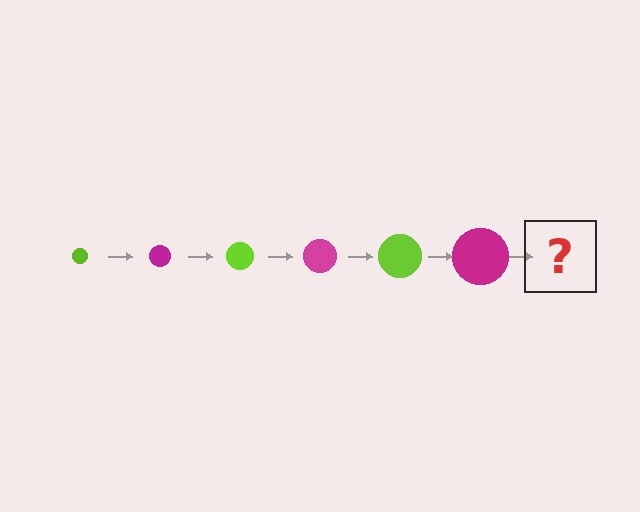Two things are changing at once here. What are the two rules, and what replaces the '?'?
The two rules are that the circle grows larger each step and the color cycles through lime and magenta. The '?' should be a lime circle, larger than the previous one.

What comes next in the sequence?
The next element should be a lime circle, larger than the previous one.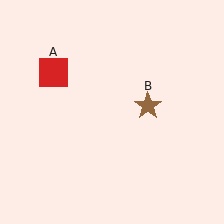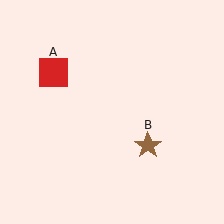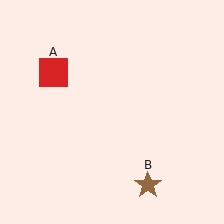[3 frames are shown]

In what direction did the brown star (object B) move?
The brown star (object B) moved down.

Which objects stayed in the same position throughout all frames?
Red square (object A) remained stationary.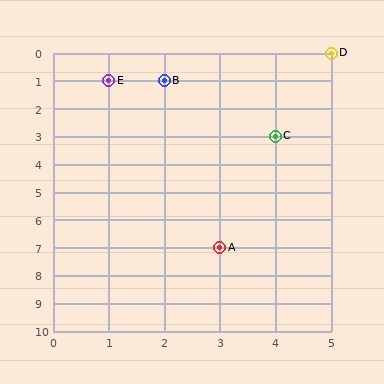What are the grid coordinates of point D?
Point D is at grid coordinates (5, 0).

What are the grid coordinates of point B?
Point B is at grid coordinates (2, 1).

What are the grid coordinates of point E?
Point E is at grid coordinates (1, 1).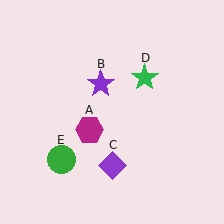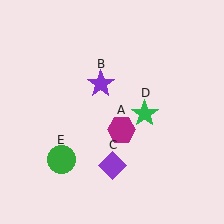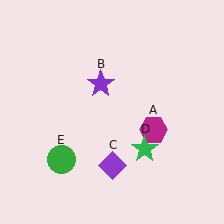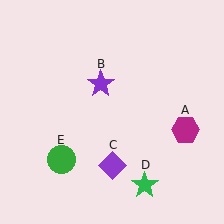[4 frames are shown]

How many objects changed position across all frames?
2 objects changed position: magenta hexagon (object A), green star (object D).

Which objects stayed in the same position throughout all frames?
Purple star (object B) and purple diamond (object C) and green circle (object E) remained stationary.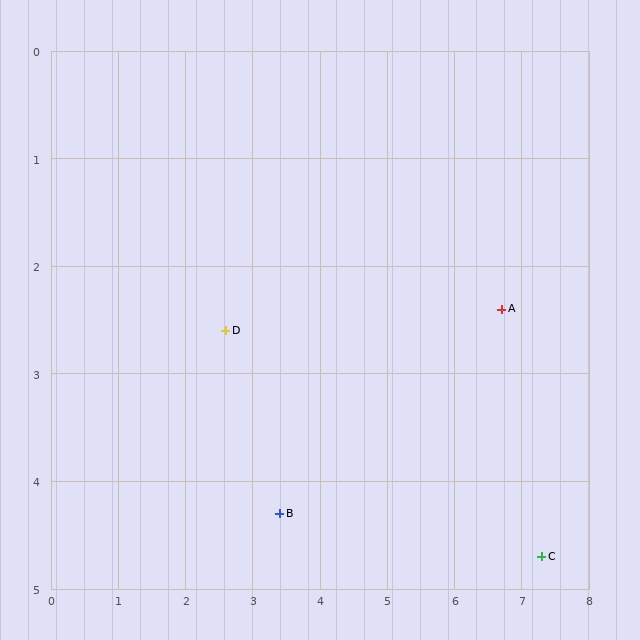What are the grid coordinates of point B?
Point B is at approximately (3.4, 4.3).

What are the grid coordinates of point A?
Point A is at approximately (6.7, 2.4).